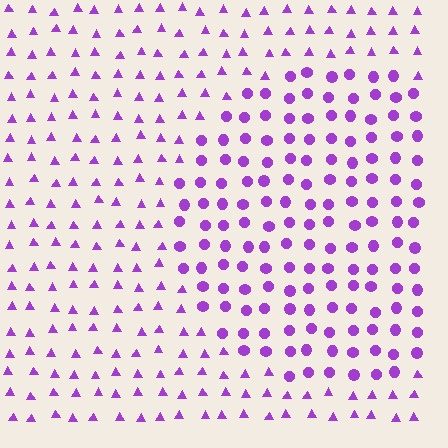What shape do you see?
I see a circle.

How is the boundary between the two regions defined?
The boundary is defined by a change in element shape: circles inside vs. triangles outside. All elements share the same color and spacing.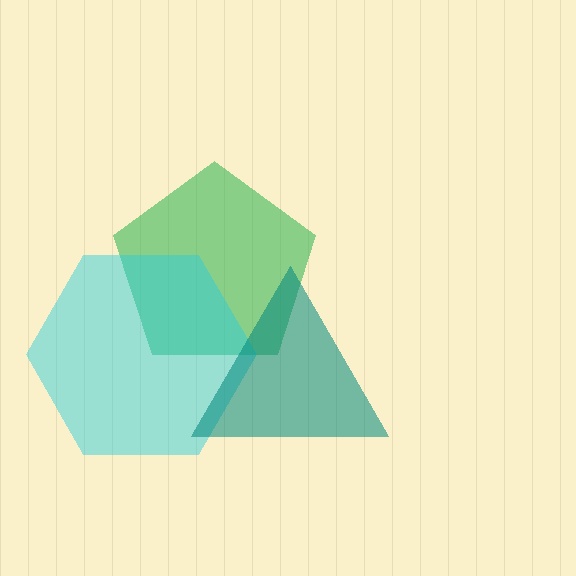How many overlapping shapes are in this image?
There are 3 overlapping shapes in the image.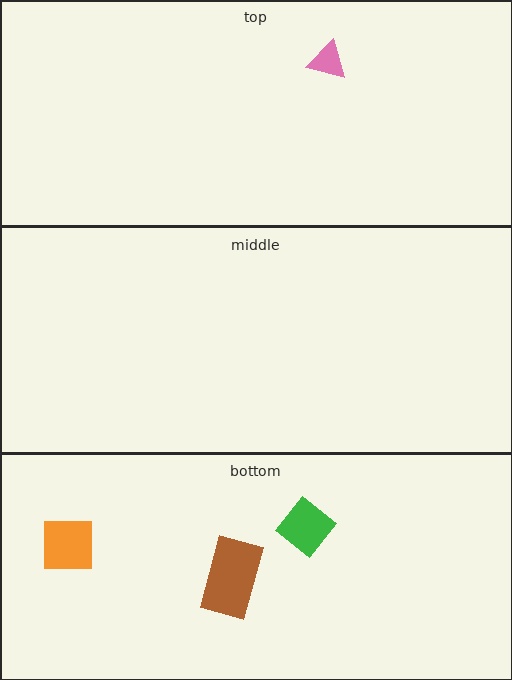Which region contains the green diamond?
The bottom region.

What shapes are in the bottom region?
The green diamond, the brown rectangle, the orange square.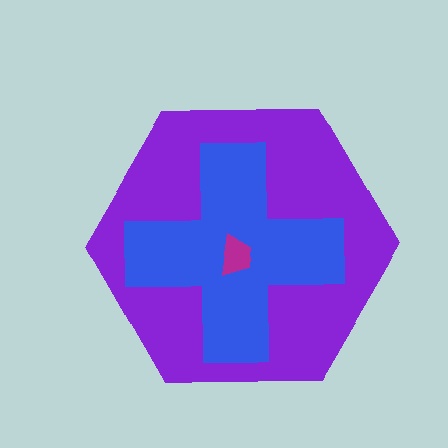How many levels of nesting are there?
3.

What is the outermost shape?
The purple hexagon.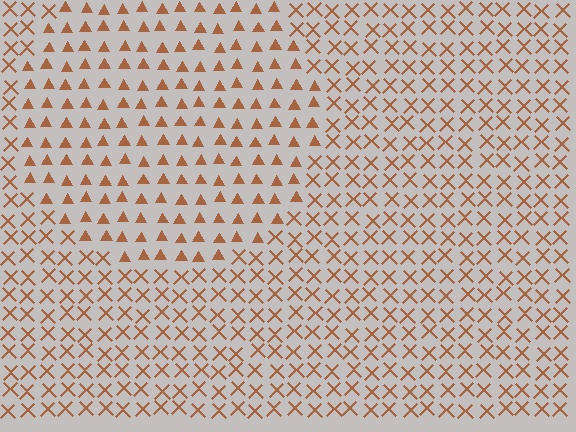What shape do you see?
I see a circle.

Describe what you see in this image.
The image is filled with small brown elements arranged in a uniform grid. A circle-shaped region contains triangles, while the surrounding area contains X marks. The boundary is defined purely by the change in element shape.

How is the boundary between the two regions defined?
The boundary is defined by a change in element shape: triangles inside vs. X marks outside. All elements share the same color and spacing.